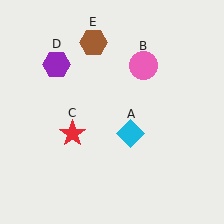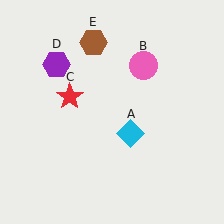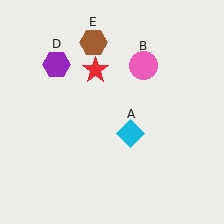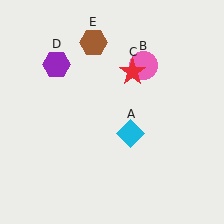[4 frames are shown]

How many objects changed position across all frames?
1 object changed position: red star (object C).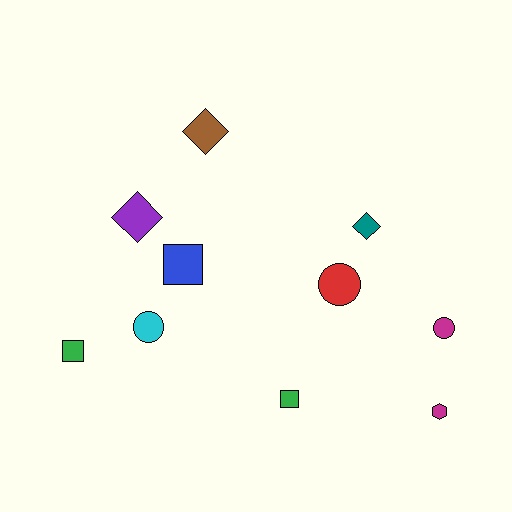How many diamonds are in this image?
There are 3 diamonds.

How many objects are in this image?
There are 10 objects.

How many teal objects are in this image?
There is 1 teal object.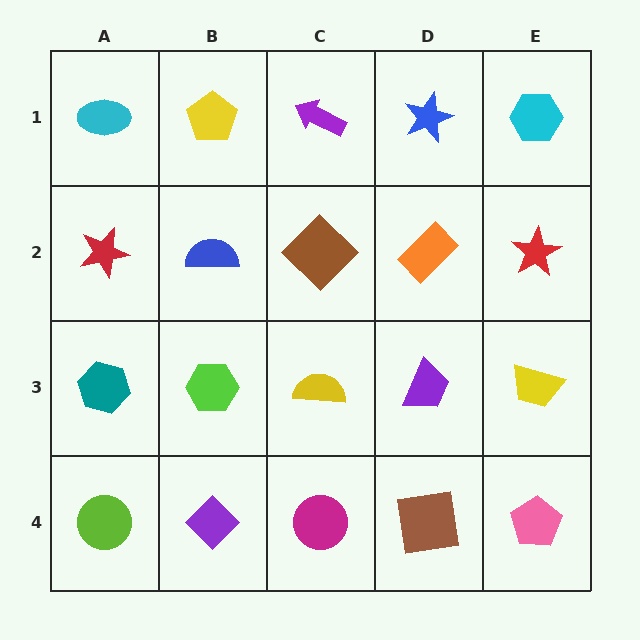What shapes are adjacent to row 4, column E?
A yellow trapezoid (row 3, column E), a brown square (row 4, column D).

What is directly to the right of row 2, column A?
A blue semicircle.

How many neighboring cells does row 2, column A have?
3.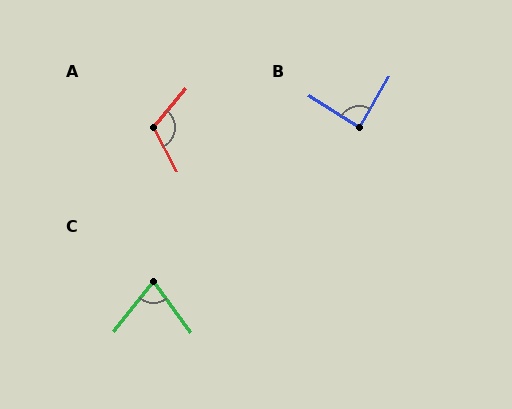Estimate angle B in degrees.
Approximately 88 degrees.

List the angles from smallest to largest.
C (76°), B (88°), A (112°).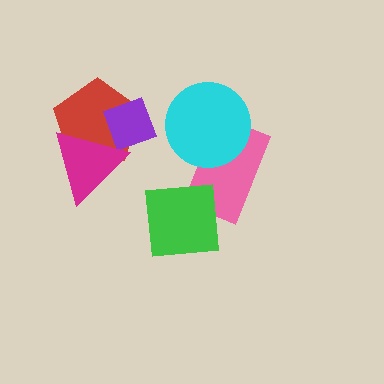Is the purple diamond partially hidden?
Yes, it is partially covered by another shape.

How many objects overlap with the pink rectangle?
2 objects overlap with the pink rectangle.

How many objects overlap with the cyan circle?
1 object overlaps with the cyan circle.